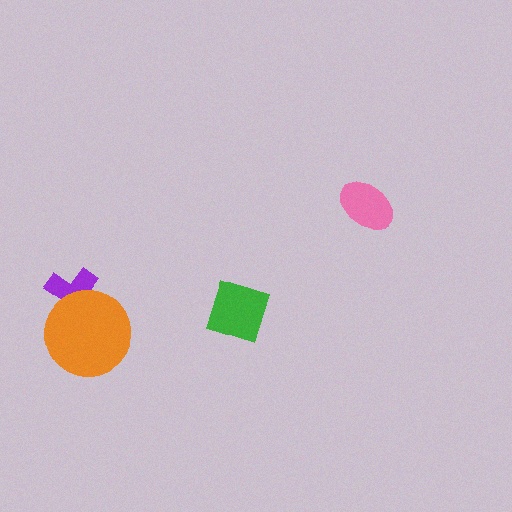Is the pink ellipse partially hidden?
No, no other shape covers it.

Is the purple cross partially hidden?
Yes, it is partially covered by another shape.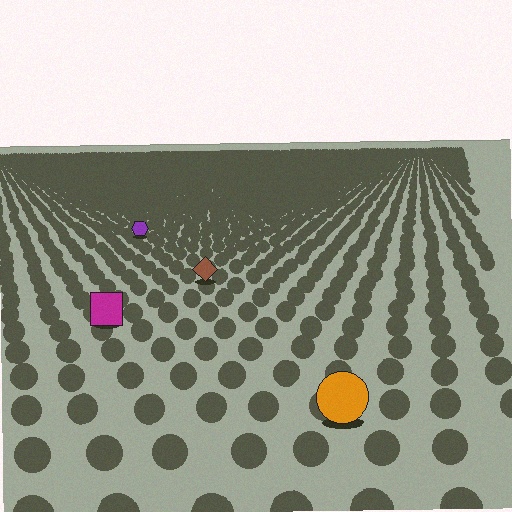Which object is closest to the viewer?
The orange circle is closest. The texture marks near it are larger and more spread out.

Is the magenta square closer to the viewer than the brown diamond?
Yes. The magenta square is closer — you can tell from the texture gradient: the ground texture is coarser near it.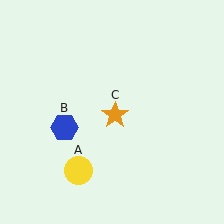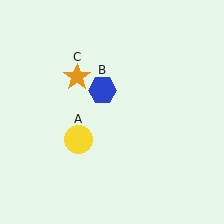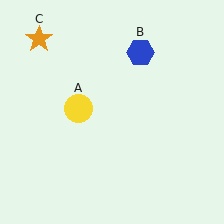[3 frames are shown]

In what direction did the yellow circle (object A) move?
The yellow circle (object A) moved up.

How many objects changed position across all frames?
3 objects changed position: yellow circle (object A), blue hexagon (object B), orange star (object C).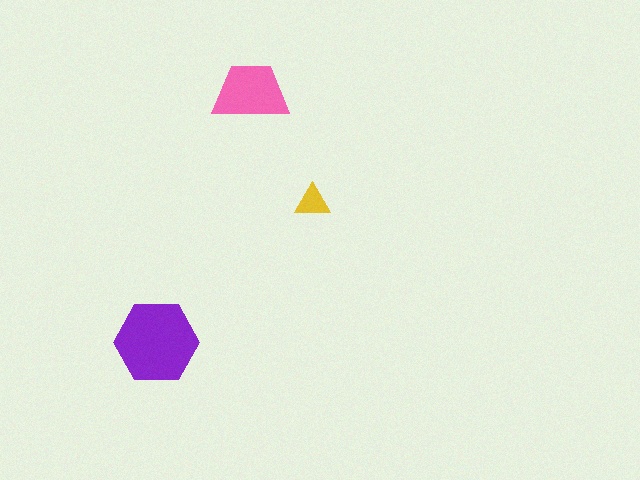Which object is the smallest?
The yellow triangle.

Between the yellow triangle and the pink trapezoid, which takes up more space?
The pink trapezoid.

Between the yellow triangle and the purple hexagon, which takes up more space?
The purple hexagon.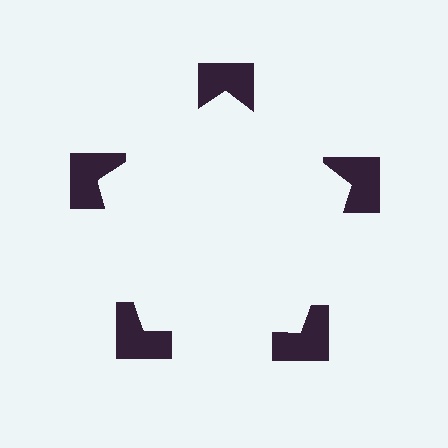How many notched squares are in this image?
There are 5 — one at each vertex of the illusory pentagon.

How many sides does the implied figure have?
5 sides.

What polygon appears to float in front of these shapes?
An illusory pentagon — its edges are inferred from the aligned wedge cuts in the notched squares, not physically drawn.